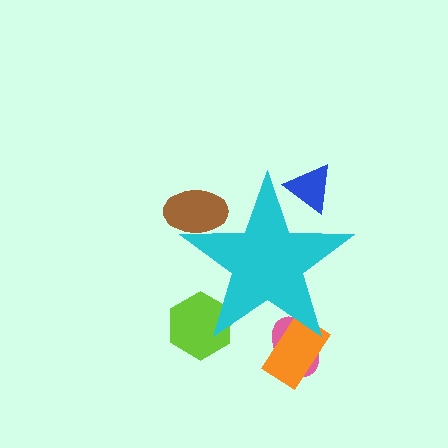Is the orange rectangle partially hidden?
Yes, the orange rectangle is partially hidden behind the cyan star.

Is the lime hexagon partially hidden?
Yes, the lime hexagon is partially hidden behind the cyan star.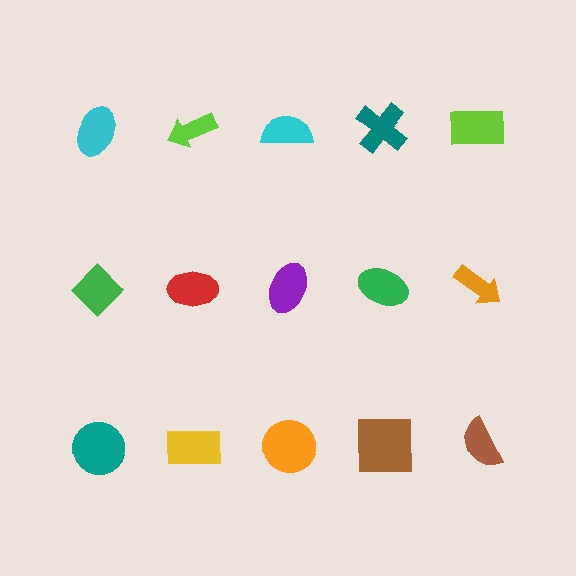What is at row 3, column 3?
An orange circle.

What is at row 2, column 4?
A green ellipse.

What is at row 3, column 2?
A yellow rectangle.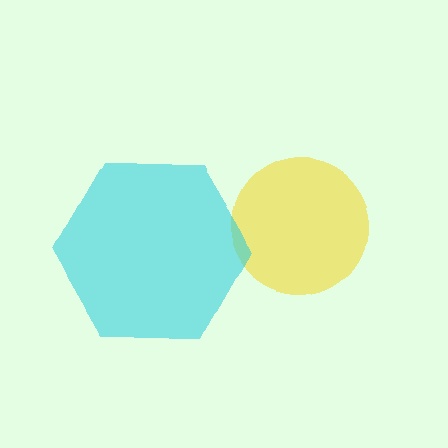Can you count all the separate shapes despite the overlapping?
Yes, there are 2 separate shapes.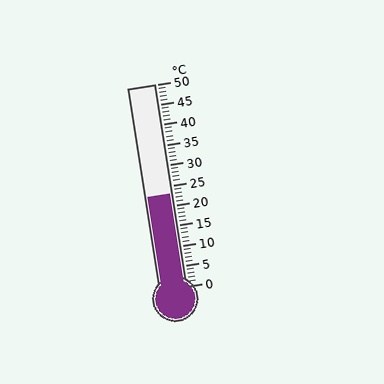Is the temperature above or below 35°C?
The temperature is below 35°C.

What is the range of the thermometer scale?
The thermometer scale ranges from 0°C to 50°C.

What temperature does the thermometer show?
The thermometer shows approximately 23°C.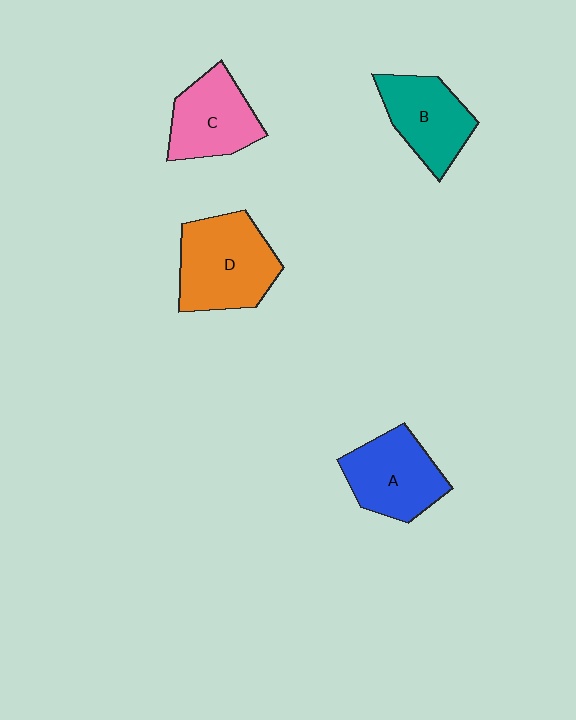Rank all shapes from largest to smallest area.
From largest to smallest: D (orange), A (blue), B (teal), C (pink).